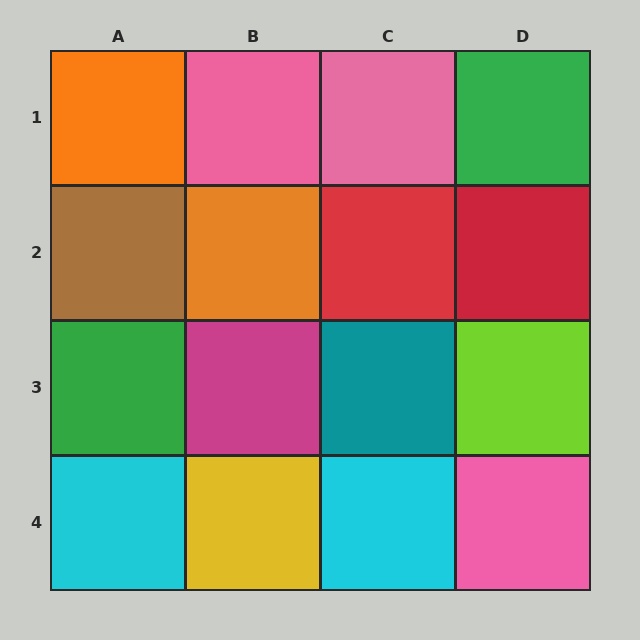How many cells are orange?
2 cells are orange.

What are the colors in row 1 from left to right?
Orange, pink, pink, green.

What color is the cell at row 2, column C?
Red.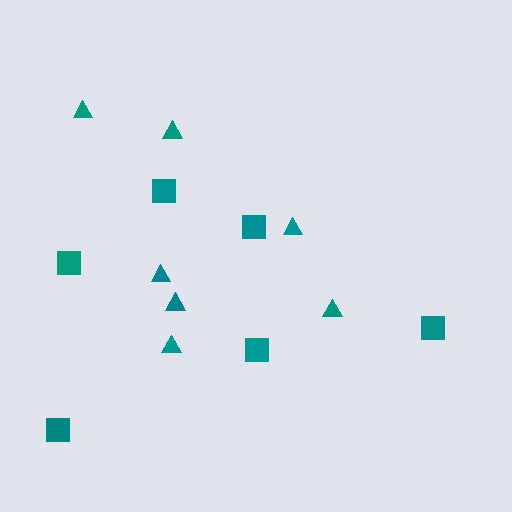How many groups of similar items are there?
There are 2 groups: one group of squares (6) and one group of triangles (7).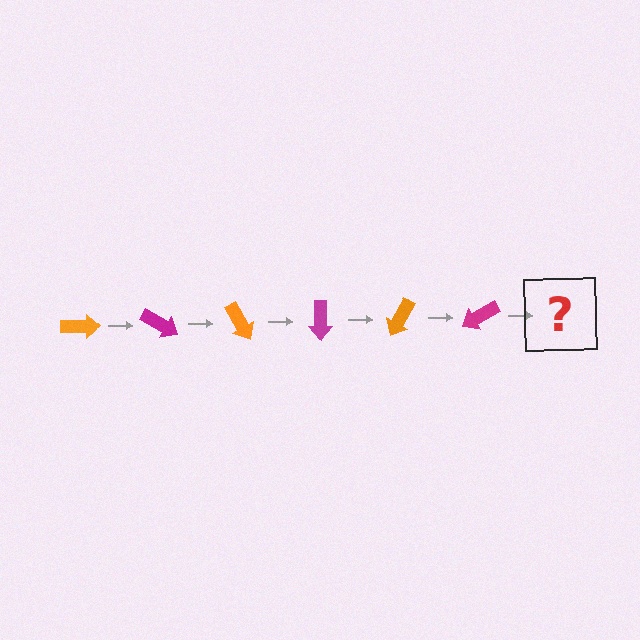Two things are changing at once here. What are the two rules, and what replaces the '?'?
The two rules are that it rotates 30 degrees each step and the color cycles through orange and magenta. The '?' should be an orange arrow, rotated 180 degrees from the start.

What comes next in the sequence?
The next element should be an orange arrow, rotated 180 degrees from the start.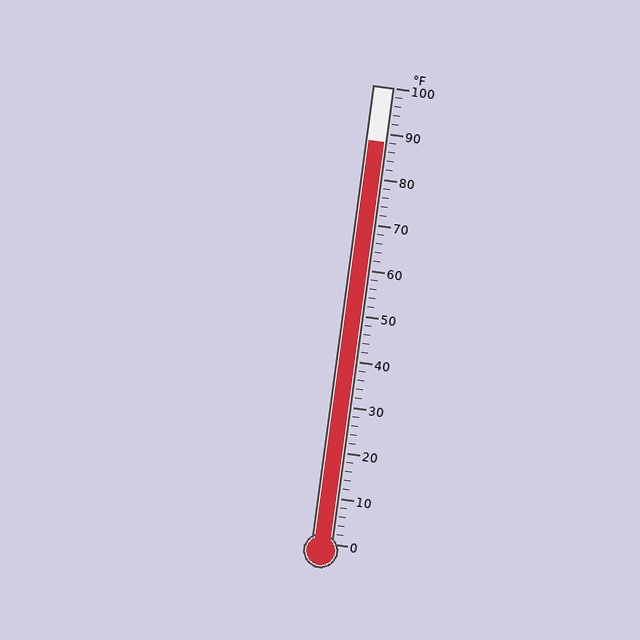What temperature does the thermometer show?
The thermometer shows approximately 88°F.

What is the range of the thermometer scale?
The thermometer scale ranges from 0°F to 100°F.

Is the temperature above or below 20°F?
The temperature is above 20°F.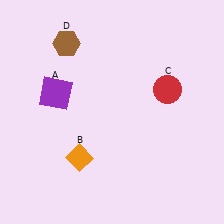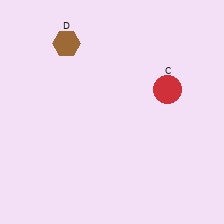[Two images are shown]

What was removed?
The orange diamond (B), the purple square (A) were removed in Image 2.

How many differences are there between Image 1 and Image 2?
There are 2 differences between the two images.